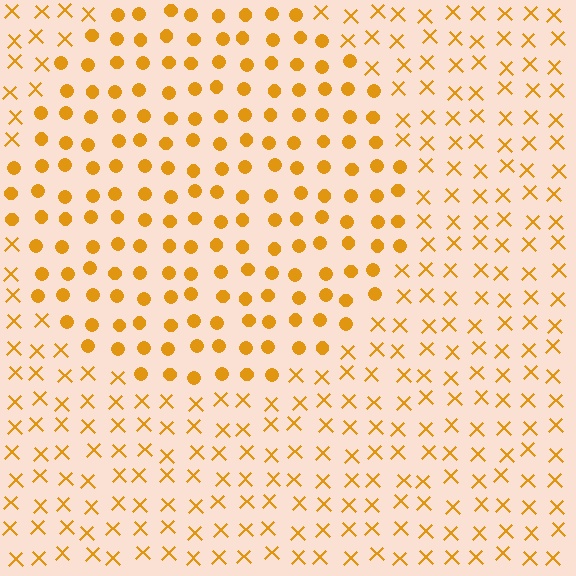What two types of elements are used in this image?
The image uses circles inside the circle region and X marks outside it.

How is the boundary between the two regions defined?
The boundary is defined by a change in element shape: circles inside vs. X marks outside. All elements share the same color and spacing.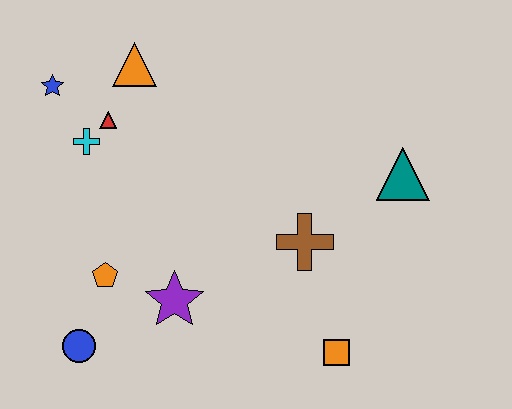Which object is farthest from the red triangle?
The orange square is farthest from the red triangle.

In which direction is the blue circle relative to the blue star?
The blue circle is below the blue star.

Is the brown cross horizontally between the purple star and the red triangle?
No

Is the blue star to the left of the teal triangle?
Yes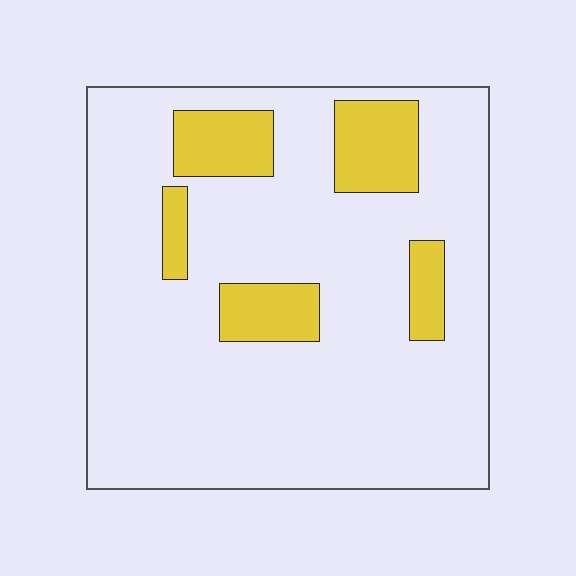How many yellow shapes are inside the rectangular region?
5.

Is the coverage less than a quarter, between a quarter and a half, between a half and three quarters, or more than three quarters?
Less than a quarter.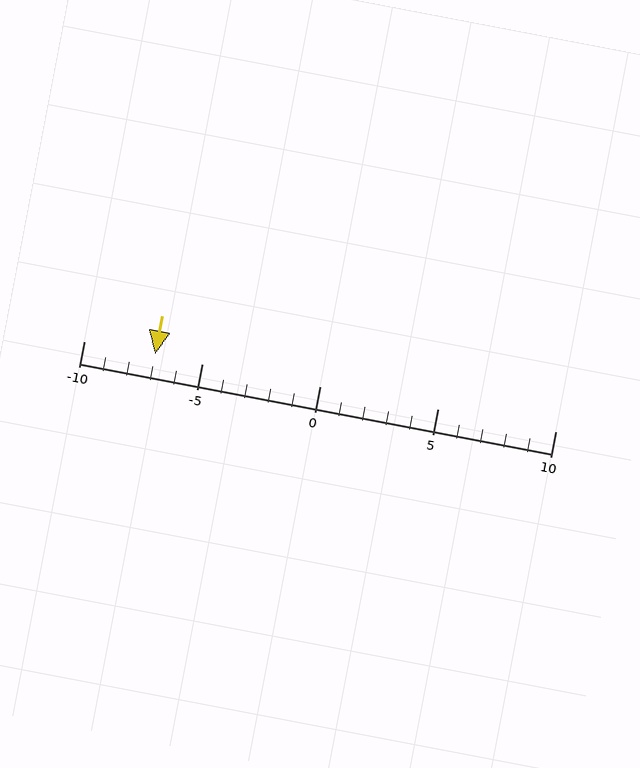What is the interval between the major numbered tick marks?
The major tick marks are spaced 5 units apart.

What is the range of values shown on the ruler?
The ruler shows values from -10 to 10.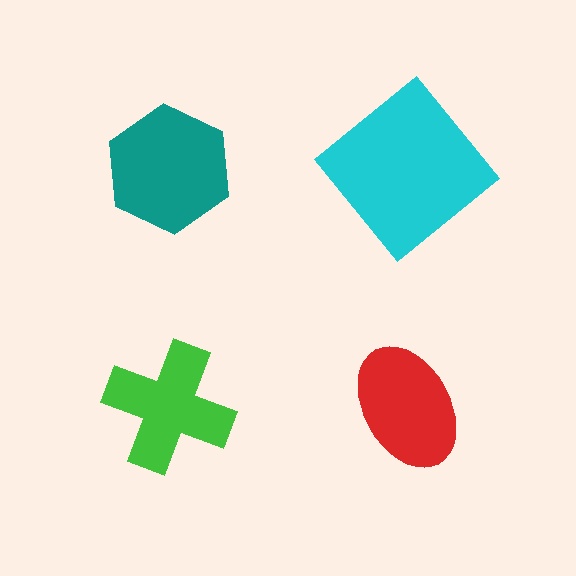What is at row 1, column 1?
A teal hexagon.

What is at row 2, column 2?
A red ellipse.